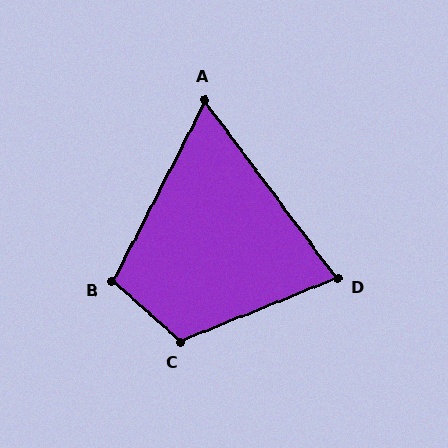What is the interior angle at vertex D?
Approximately 75 degrees (acute).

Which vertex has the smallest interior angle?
A, at approximately 64 degrees.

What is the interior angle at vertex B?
Approximately 105 degrees (obtuse).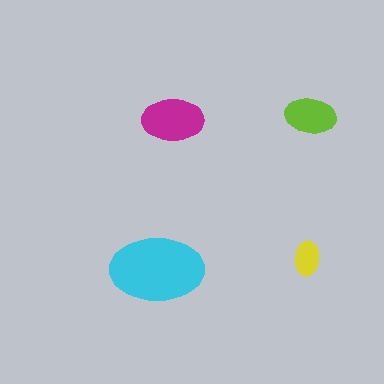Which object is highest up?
The lime ellipse is topmost.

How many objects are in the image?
There are 4 objects in the image.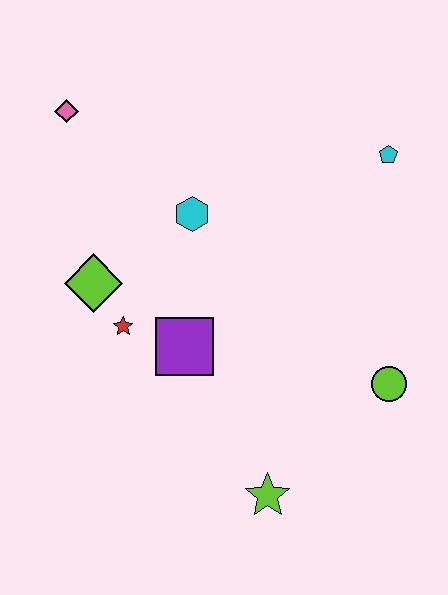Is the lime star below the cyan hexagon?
Yes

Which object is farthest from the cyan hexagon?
The lime star is farthest from the cyan hexagon.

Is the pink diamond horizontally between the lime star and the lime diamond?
No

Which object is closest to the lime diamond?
The red star is closest to the lime diamond.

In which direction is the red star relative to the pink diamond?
The red star is below the pink diamond.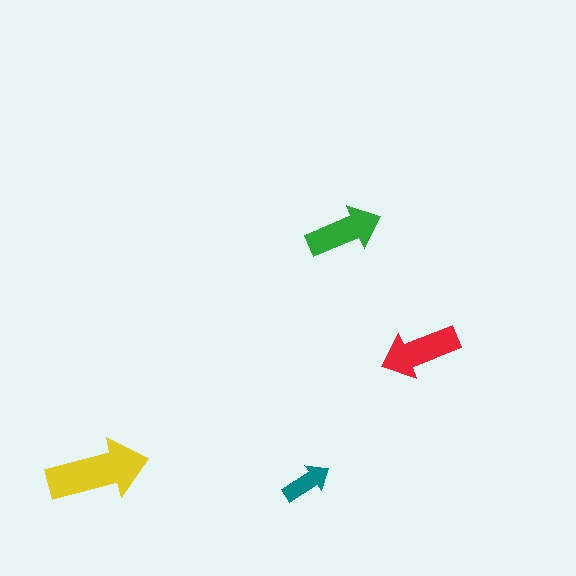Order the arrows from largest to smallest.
the yellow one, the red one, the green one, the teal one.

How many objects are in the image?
There are 4 objects in the image.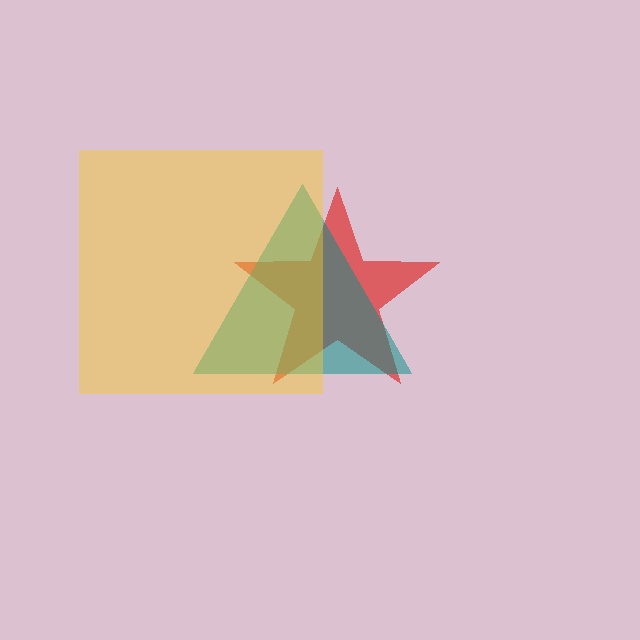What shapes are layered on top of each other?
The layered shapes are: a red star, a teal triangle, a yellow square.